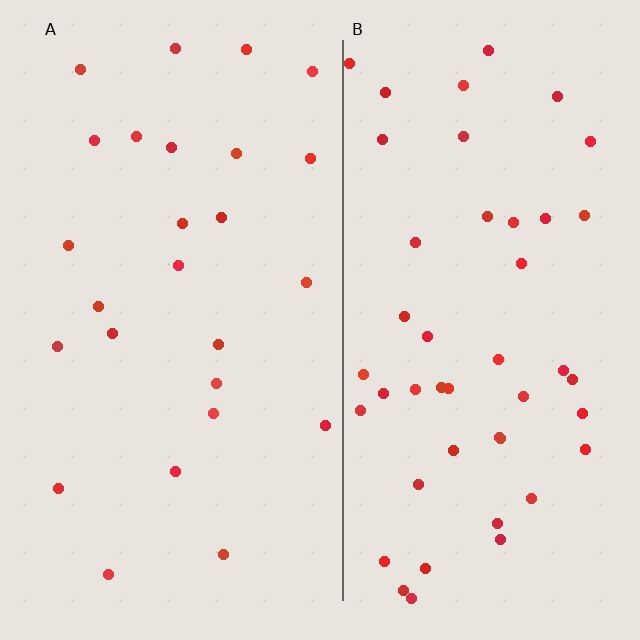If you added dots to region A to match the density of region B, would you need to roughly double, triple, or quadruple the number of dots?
Approximately double.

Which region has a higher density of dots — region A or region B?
B (the right).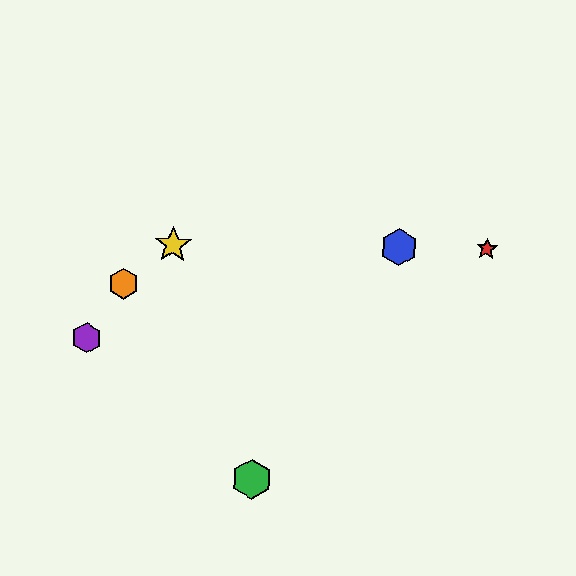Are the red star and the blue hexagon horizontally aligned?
Yes, both are at y≈249.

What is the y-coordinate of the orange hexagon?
The orange hexagon is at y≈284.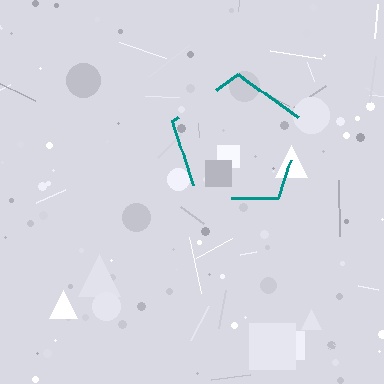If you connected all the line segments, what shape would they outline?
They would outline a pentagon.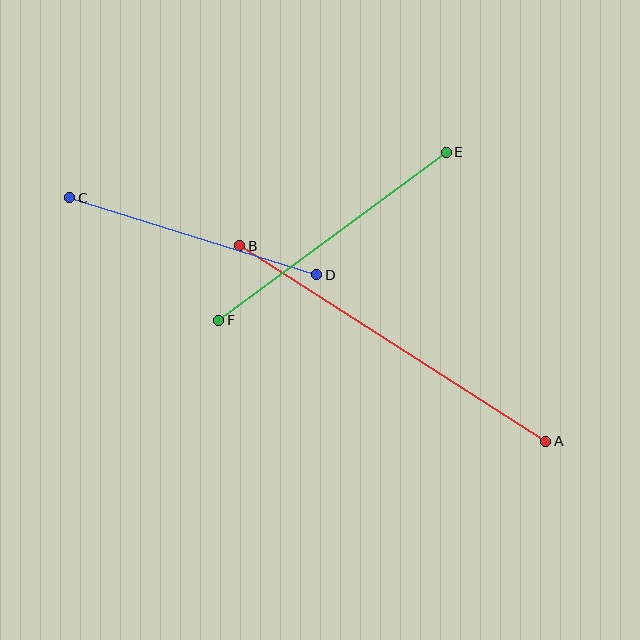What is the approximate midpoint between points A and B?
The midpoint is at approximately (393, 344) pixels.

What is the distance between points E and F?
The distance is approximately 283 pixels.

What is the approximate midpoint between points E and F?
The midpoint is at approximately (332, 236) pixels.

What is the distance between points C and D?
The distance is approximately 259 pixels.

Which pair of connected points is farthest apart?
Points A and B are farthest apart.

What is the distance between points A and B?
The distance is approximately 363 pixels.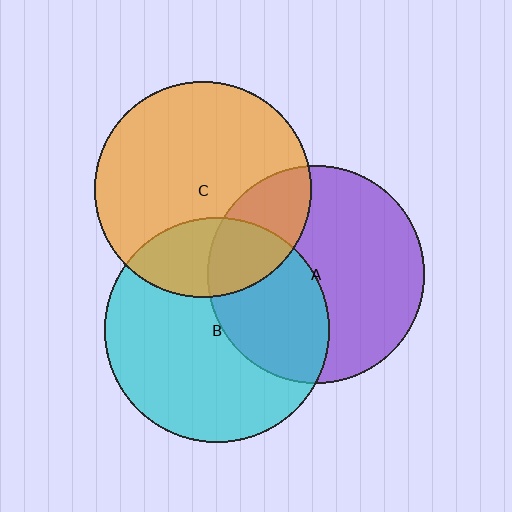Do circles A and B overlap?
Yes.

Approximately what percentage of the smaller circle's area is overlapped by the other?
Approximately 40%.